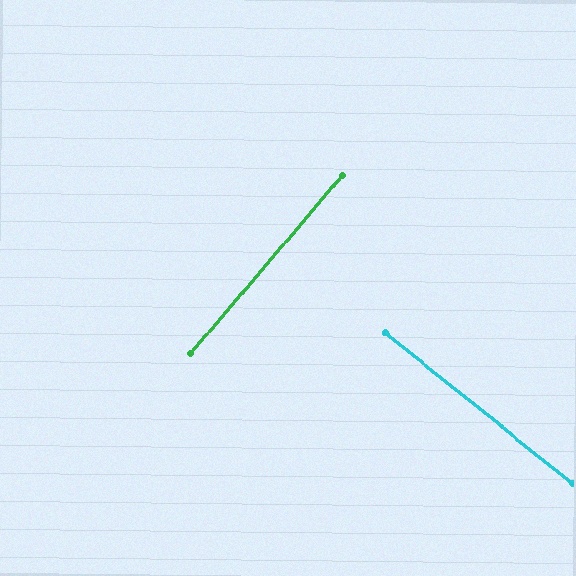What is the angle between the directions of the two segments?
Approximately 89 degrees.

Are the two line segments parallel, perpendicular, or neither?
Perpendicular — they meet at approximately 89°.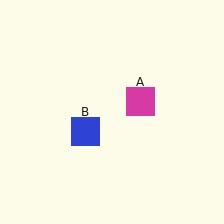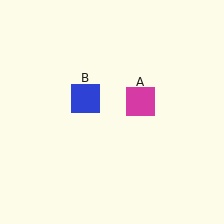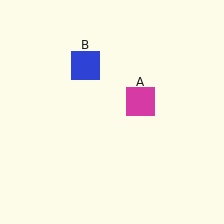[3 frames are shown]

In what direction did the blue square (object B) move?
The blue square (object B) moved up.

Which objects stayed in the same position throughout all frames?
Magenta square (object A) remained stationary.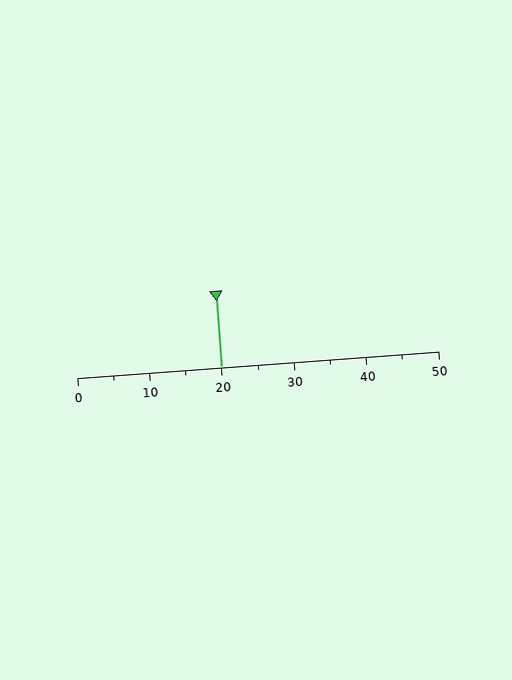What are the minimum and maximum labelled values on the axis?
The axis runs from 0 to 50.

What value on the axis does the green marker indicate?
The marker indicates approximately 20.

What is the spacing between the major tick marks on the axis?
The major ticks are spaced 10 apart.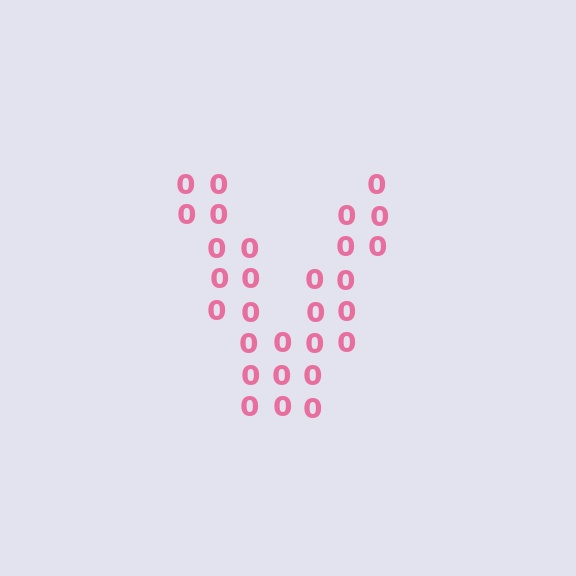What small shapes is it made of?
It is made of small digit 0's.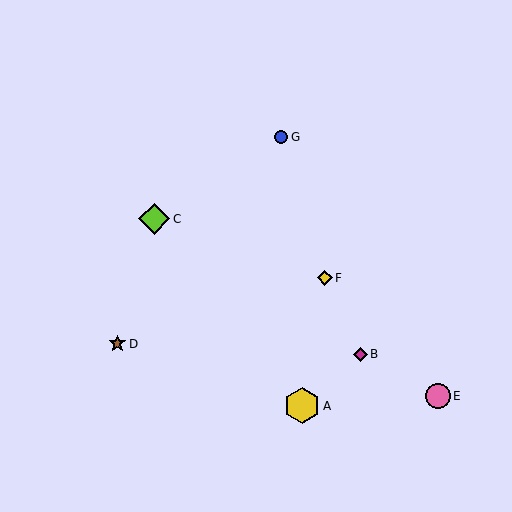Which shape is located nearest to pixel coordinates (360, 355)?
The magenta diamond (labeled B) at (360, 354) is nearest to that location.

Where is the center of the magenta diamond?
The center of the magenta diamond is at (360, 354).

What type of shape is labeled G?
Shape G is a blue circle.